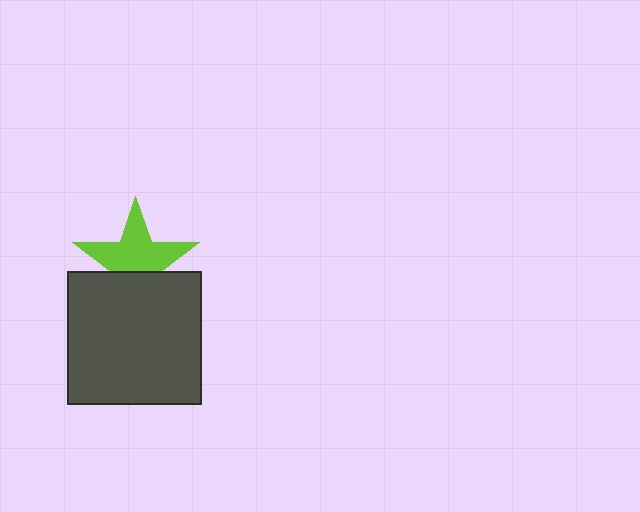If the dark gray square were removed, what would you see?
You would see the complete lime star.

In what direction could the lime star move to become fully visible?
The lime star could move up. That would shift it out from behind the dark gray square entirely.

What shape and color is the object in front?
The object in front is a dark gray square.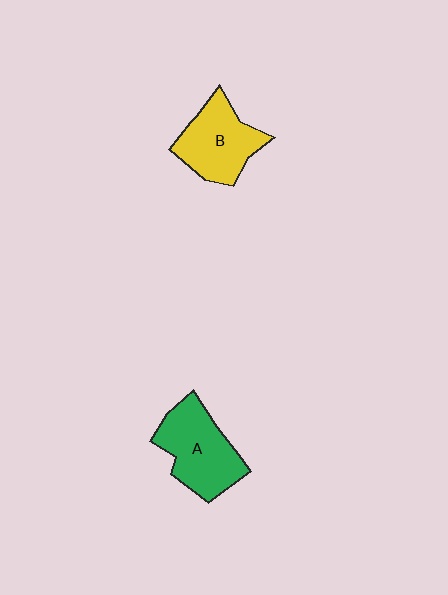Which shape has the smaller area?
Shape B (yellow).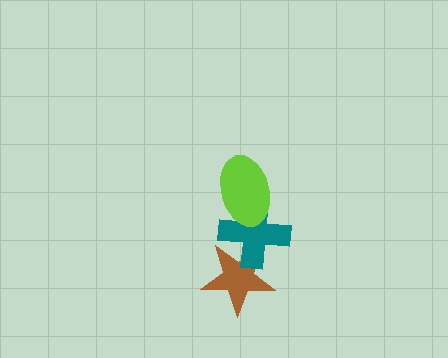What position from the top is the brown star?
The brown star is 3rd from the top.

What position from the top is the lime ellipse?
The lime ellipse is 1st from the top.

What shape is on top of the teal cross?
The lime ellipse is on top of the teal cross.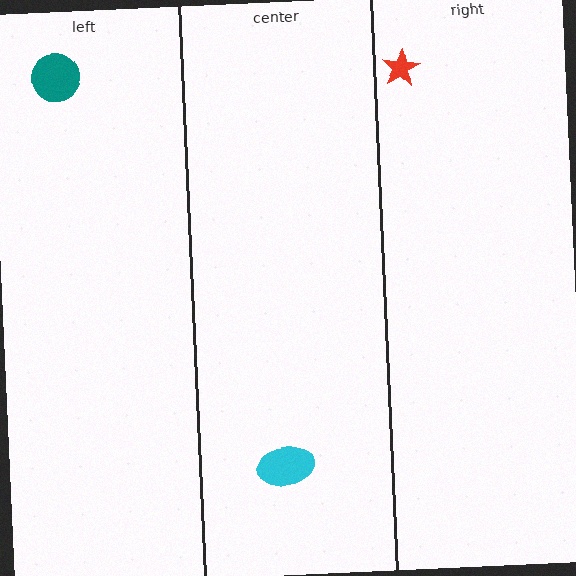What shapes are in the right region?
The red star.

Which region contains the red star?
The right region.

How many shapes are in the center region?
1.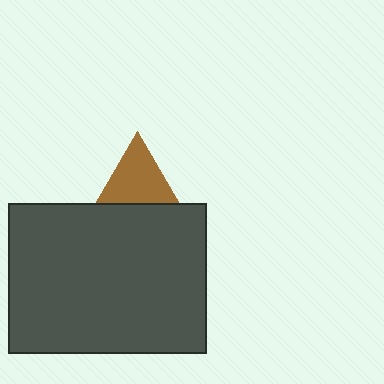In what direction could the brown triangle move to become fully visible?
The brown triangle could move up. That would shift it out from behind the dark gray rectangle entirely.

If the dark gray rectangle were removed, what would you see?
You would see the complete brown triangle.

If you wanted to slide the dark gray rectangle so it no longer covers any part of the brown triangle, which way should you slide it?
Slide it down — that is the most direct way to separate the two shapes.